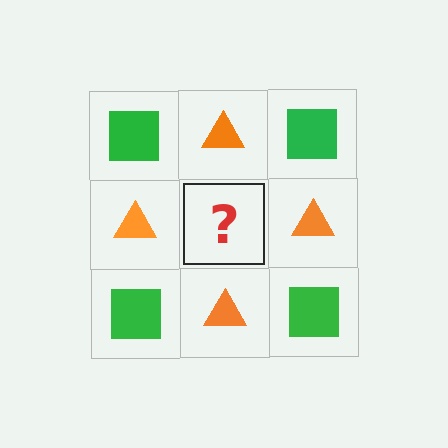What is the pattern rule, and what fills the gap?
The rule is that it alternates green square and orange triangle in a checkerboard pattern. The gap should be filled with a green square.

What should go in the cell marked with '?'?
The missing cell should contain a green square.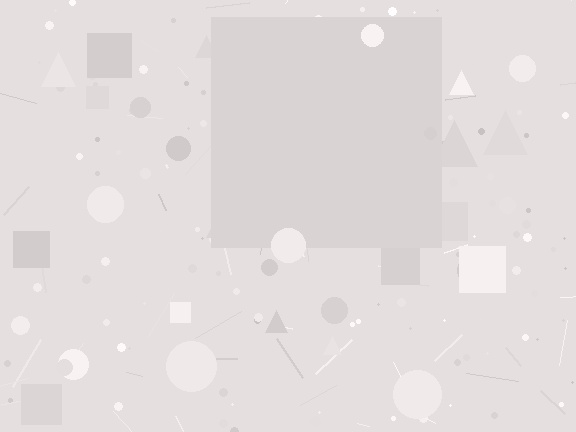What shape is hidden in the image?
A square is hidden in the image.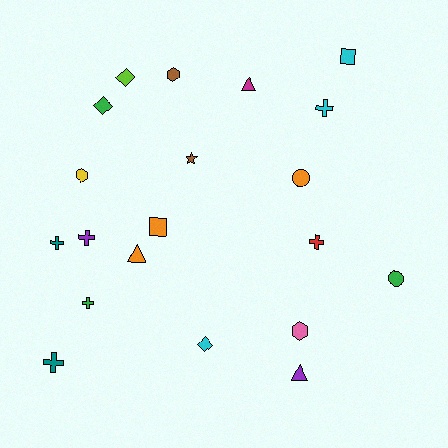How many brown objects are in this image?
There are 2 brown objects.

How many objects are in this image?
There are 20 objects.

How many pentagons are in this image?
There are no pentagons.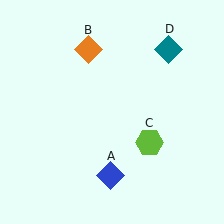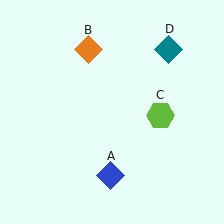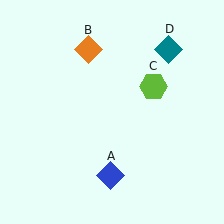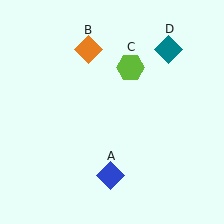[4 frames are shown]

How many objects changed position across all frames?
1 object changed position: lime hexagon (object C).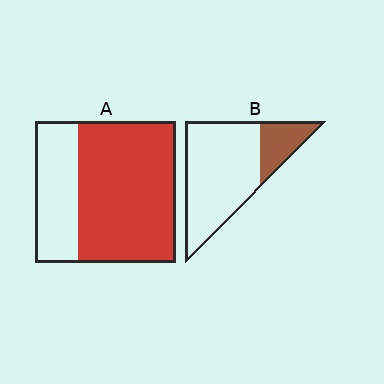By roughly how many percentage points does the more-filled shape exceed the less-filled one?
By roughly 50 percentage points (A over B).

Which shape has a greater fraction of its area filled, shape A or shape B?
Shape A.